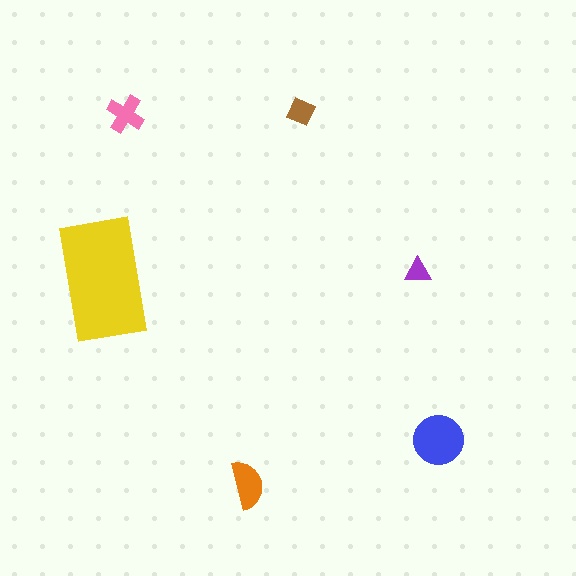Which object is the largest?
The yellow rectangle.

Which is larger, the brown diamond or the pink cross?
The pink cross.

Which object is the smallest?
The purple triangle.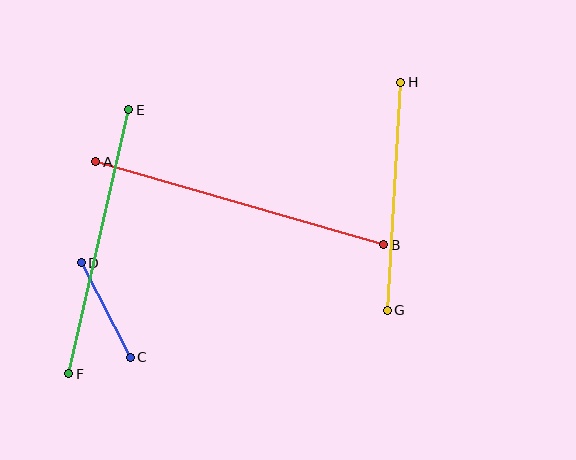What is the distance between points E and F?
The distance is approximately 271 pixels.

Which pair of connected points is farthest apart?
Points A and B are farthest apart.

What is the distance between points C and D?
The distance is approximately 106 pixels.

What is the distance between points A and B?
The distance is approximately 300 pixels.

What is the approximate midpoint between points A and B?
The midpoint is at approximately (240, 203) pixels.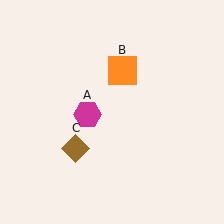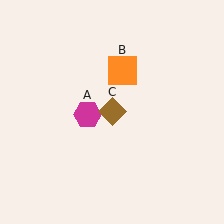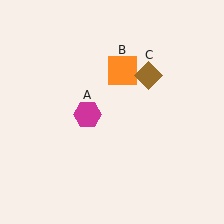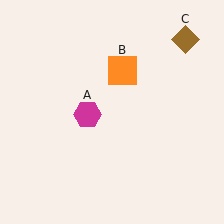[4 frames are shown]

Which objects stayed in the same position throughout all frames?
Magenta hexagon (object A) and orange square (object B) remained stationary.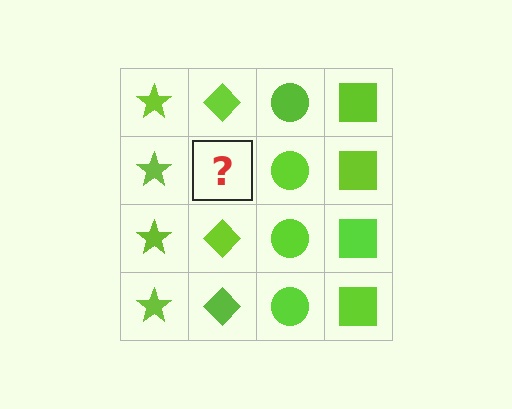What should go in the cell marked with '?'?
The missing cell should contain a lime diamond.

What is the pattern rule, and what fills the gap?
The rule is that each column has a consistent shape. The gap should be filled with a lime diamond.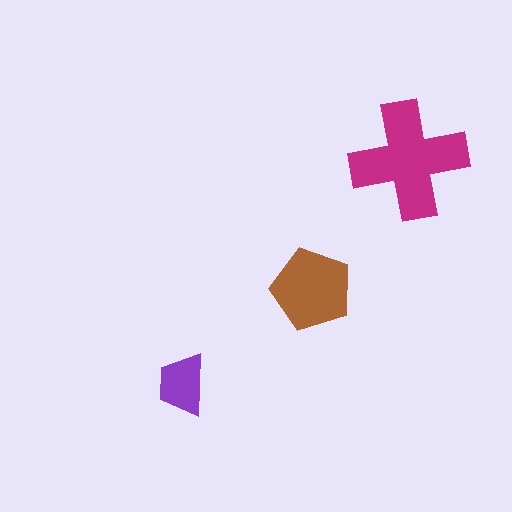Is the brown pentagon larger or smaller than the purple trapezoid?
Larger.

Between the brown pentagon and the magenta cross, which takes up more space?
The magenta cross.